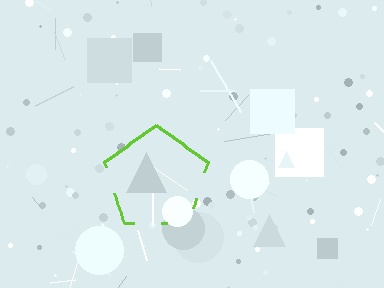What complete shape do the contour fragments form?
The contour fragments form a pentagon.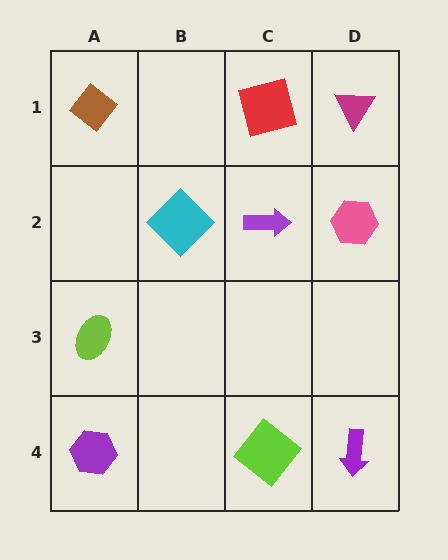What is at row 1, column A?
A brown diamond.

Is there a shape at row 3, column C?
No, that cell is empty.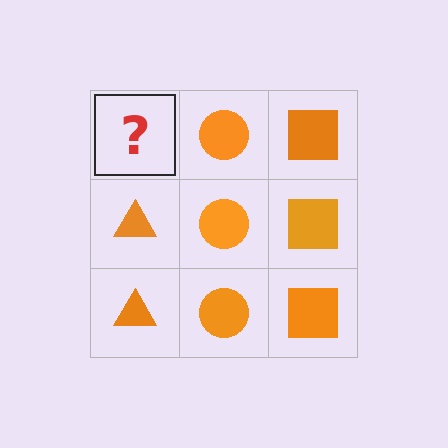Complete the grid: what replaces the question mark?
The question mark should be replaced with an orange triangle.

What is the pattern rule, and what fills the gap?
The rule is that each column has a consistent shape. The gap should be filled with an orange triangle.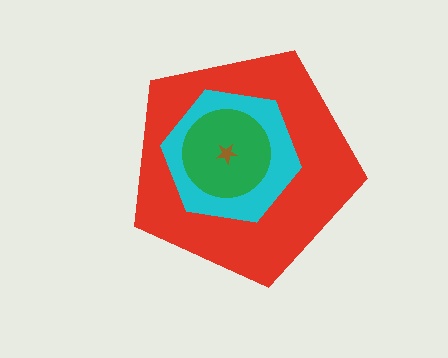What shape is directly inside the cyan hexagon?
The green circle.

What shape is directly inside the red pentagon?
The cyan hexagon.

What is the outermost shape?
The red pentagon.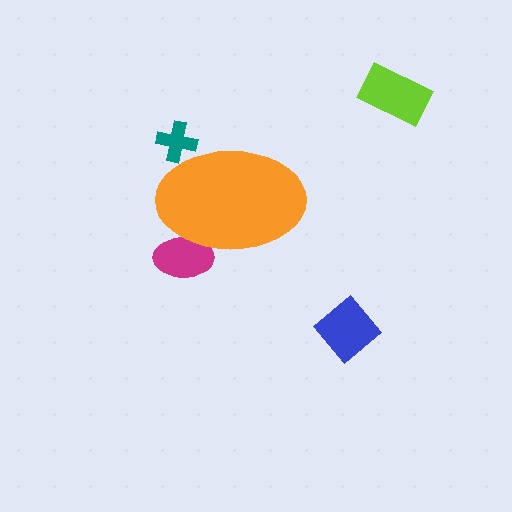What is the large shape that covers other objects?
An orange ellipse.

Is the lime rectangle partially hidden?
No, the lime rectangle is fully visible.